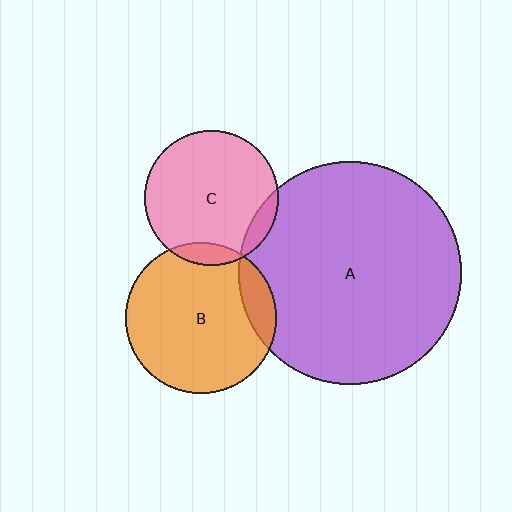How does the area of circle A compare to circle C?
Approximately 2.8 times.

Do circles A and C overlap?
Yes.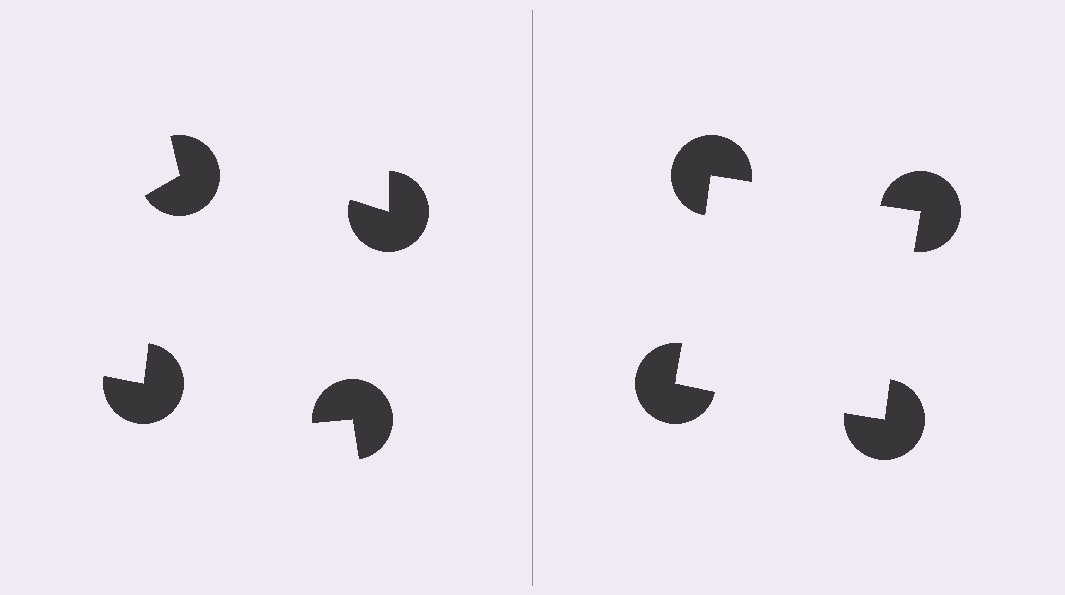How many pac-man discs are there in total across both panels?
8 — 4 on each side.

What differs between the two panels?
The pac-man discs are positioned identically on both sides; only the wedge orientations differ. On the right they align to a square; on the left they are misaligned.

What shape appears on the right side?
An illusory square.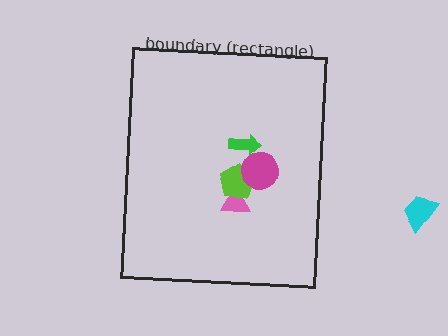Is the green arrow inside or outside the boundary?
Inside.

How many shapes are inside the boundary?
4 inside, 1 outside.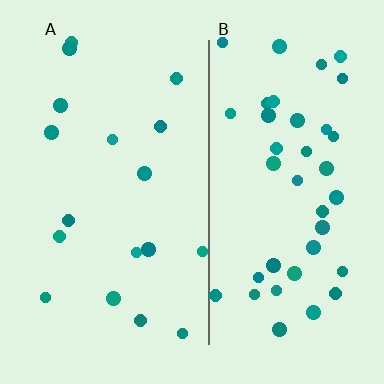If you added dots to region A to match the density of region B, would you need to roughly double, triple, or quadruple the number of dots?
Approximately double.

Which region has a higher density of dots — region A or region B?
B (the right).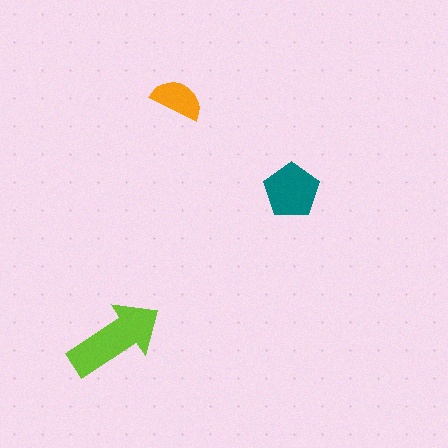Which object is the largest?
The lime arrow.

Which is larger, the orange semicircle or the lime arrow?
The lime arrow.